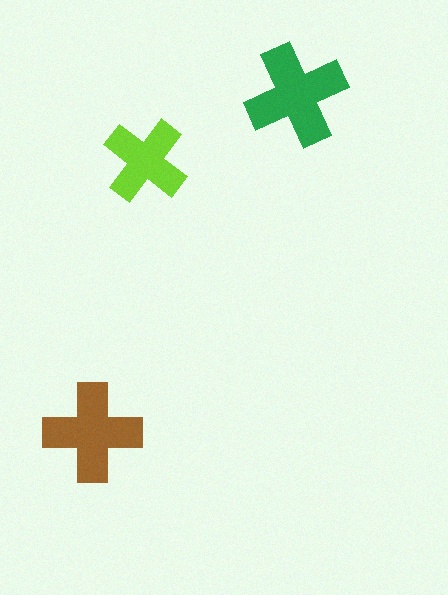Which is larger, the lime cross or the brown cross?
The brown one.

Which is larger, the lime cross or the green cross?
The green one.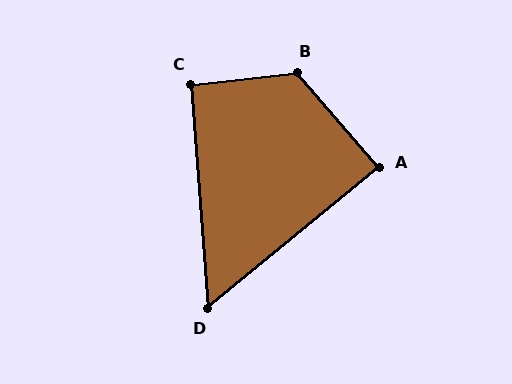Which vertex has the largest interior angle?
B, at approximately 125 degrees.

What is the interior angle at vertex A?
Approximately 88 degrees (approximately right).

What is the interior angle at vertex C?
Approximately 92 degrees (approximately right).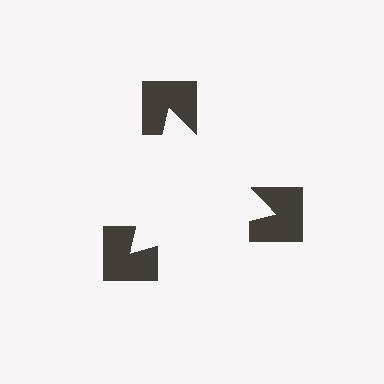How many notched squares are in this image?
There are 3 — one at each vertex of the illusory triangle.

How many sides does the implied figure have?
3 sides.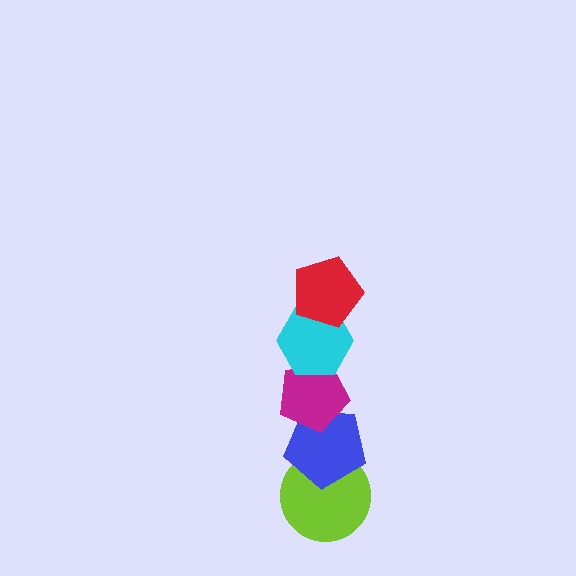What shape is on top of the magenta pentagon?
The cyan hexagon is on top of the magenta pentagon.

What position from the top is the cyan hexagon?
The cyan hexagon is 2nd from the top.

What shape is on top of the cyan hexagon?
The red pentagon is on top of the cyan hexagon.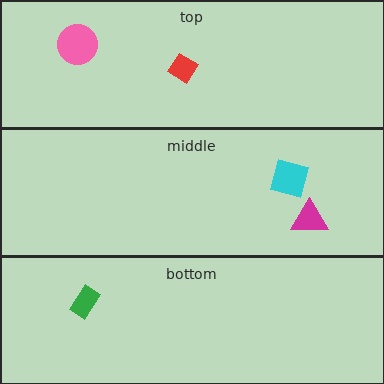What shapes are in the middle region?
The magenta triangle, the cyan square.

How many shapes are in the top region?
2.